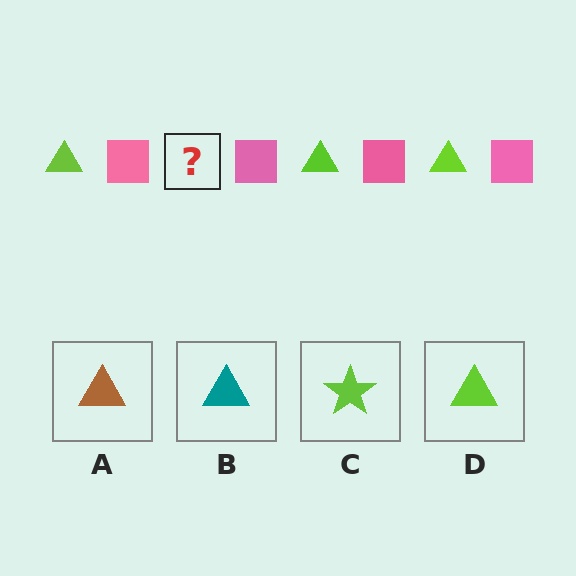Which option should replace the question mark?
Option D.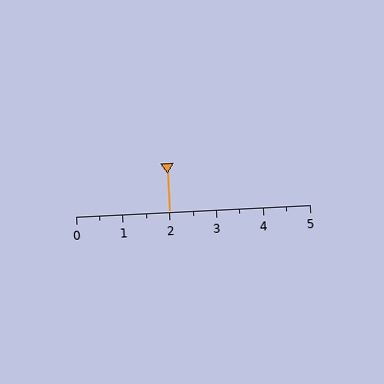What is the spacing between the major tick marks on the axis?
The major ticks are spaced 1 apart.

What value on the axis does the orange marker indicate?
The marker indicates approximately 2.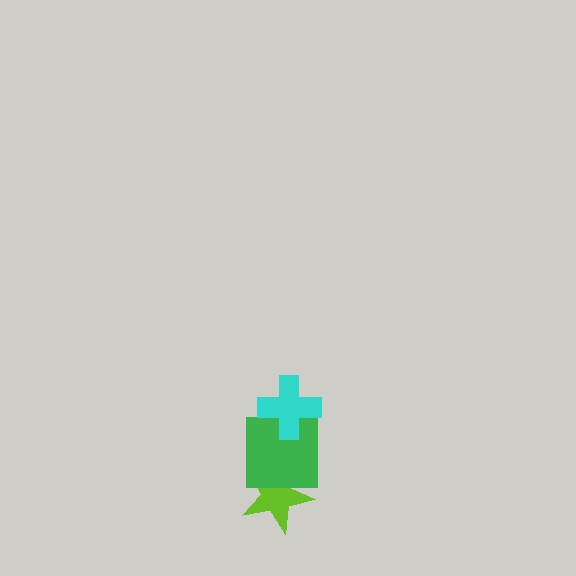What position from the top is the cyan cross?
The cyan cross is 1st from the top.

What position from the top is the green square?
The green square is 2nd from the top.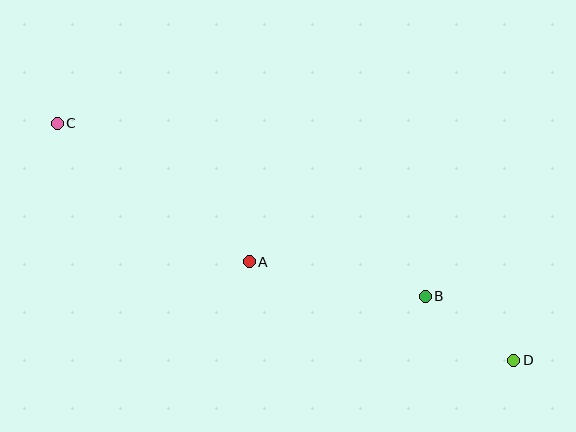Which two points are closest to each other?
Points B and D are closest to each other.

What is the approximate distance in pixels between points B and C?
The distance between B and C is approximately 407 pixels.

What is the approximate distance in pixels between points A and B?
The distance between A and B is approximately 179 pixels.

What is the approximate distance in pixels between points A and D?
The distance between A and D is approximately 282 pixels.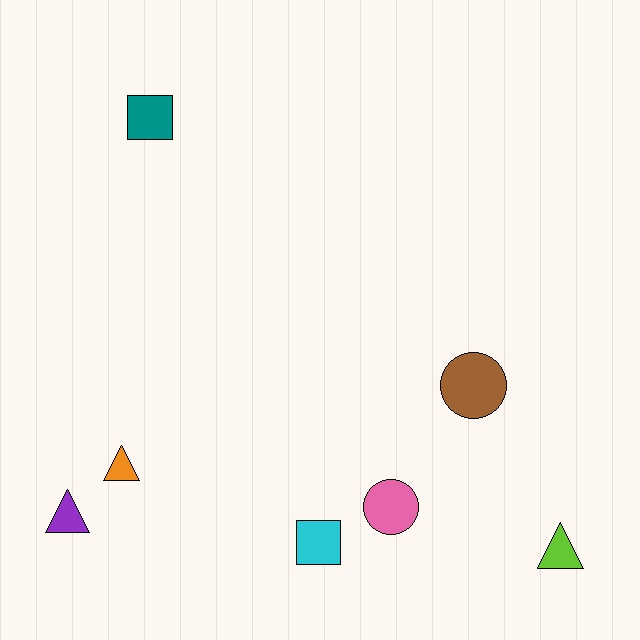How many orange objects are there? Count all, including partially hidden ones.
There is 1 orange object.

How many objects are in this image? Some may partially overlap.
There are 7 objects.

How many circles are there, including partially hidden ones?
There are 2 circles.